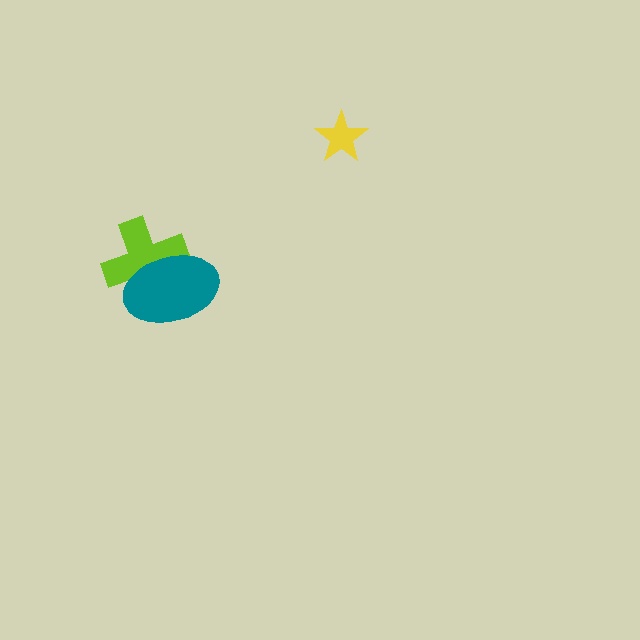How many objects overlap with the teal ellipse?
1 object overlaps with the teal ellipse.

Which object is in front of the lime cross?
The teal ellipse is in front of the lime cross.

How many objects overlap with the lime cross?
1 object overlaps with the lime cross.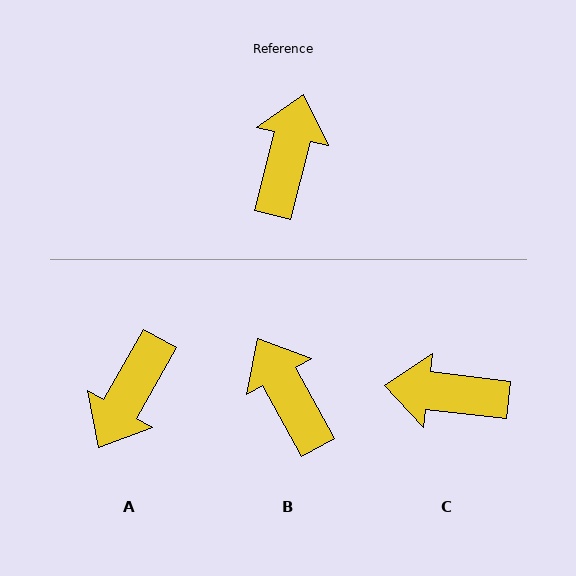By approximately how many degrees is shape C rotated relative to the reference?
Approximately 98 degrees counter-clockwise.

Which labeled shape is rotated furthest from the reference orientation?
A, about 165 degrees away.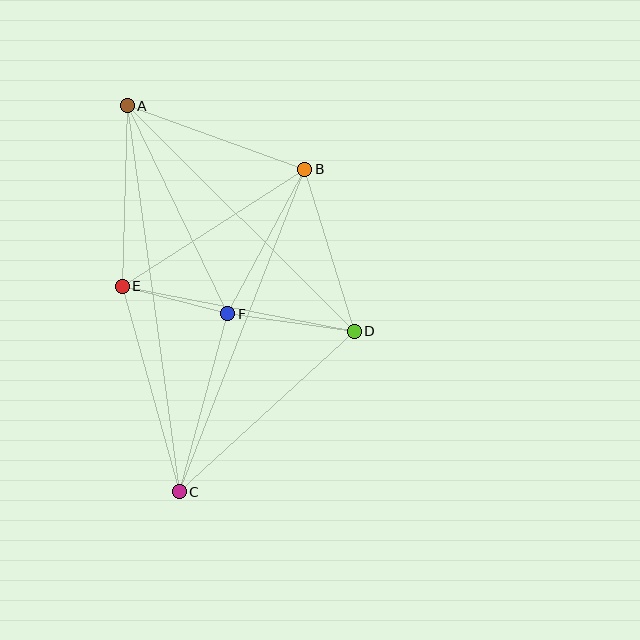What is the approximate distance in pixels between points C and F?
The distance between C and F is approximately 185 pixels.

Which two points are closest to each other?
Points E and F are closest to each other.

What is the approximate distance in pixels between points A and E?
The distance between A and E is approximately 180 pixels.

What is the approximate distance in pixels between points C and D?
The distance between C and D is approximately 238 pixels.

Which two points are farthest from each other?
Points A and C are farthest from each other.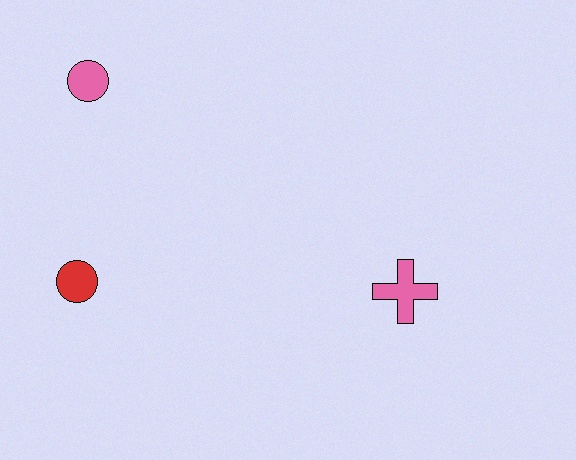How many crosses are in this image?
There is 1 cross.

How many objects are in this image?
There are 3 objects.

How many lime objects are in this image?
There are no lime objects.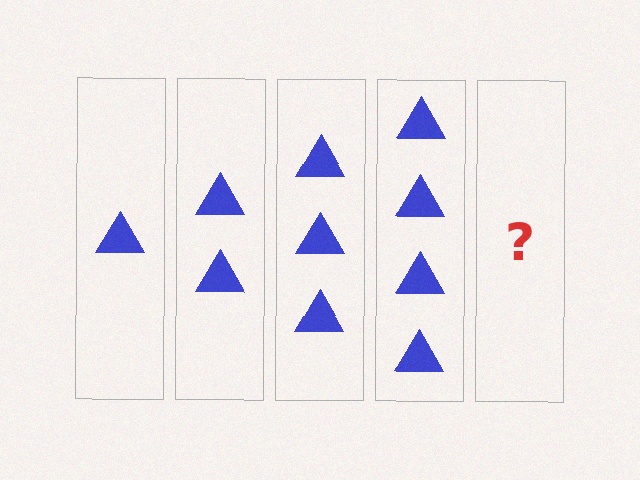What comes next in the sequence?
The next element should be 5 triangles.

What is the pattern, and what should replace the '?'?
The pattern is that each step adds one more triangle. The '?' should be 5 triangles.